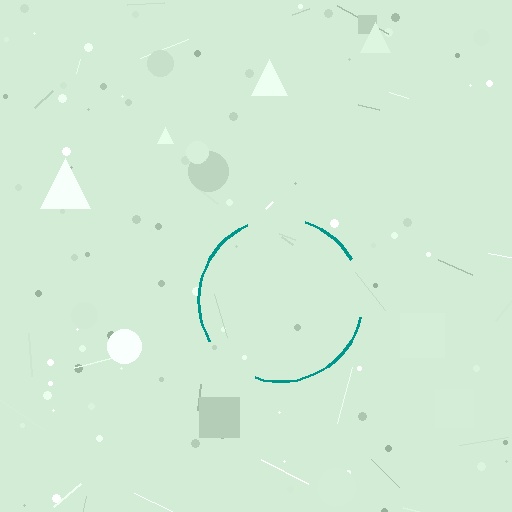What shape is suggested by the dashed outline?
The dashed outline suggests a circle.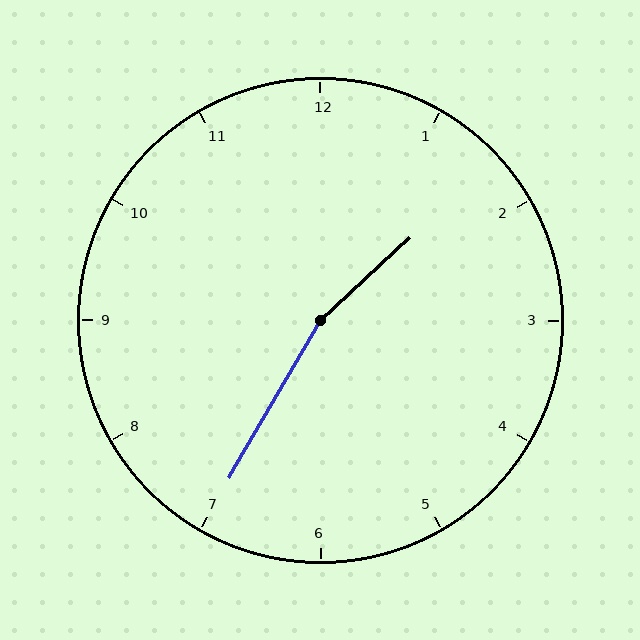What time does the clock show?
1:35.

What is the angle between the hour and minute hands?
Approximately 162 degrees.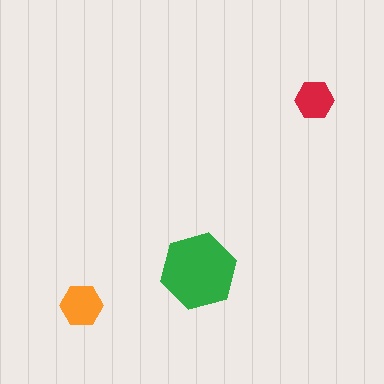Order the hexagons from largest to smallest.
the green one, the orange one, the red one.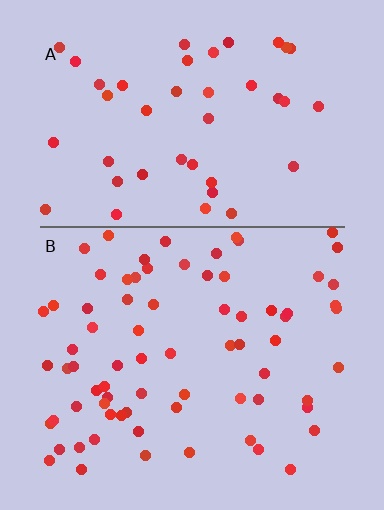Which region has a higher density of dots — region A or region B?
B (the bottom).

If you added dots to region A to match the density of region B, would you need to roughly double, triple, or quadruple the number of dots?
Approximately double.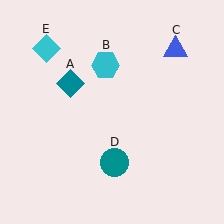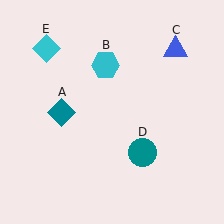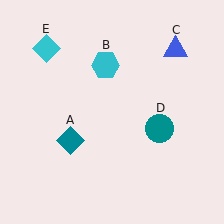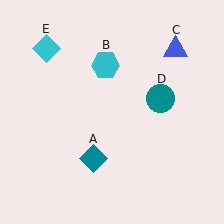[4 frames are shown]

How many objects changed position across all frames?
2 objects changed position: teal diamond (object A), teal circle (object D).